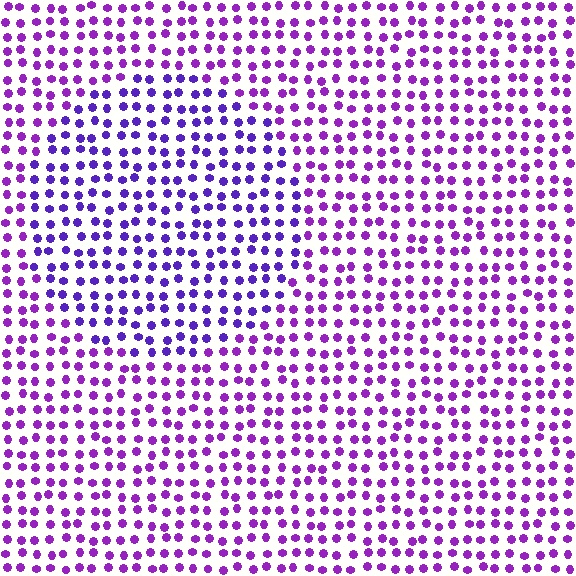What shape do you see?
I see a circle.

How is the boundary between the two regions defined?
The boundary is defined purely by a slight shift in hue (about 24 degrees). Spacing, size, and orientation are identical on both sides.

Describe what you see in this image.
The image is filled with small purple elements in a uniform arrangement. A circle-shaped region is visible where the elements are tinted to a slightly different hue, forming a subtle color boundary.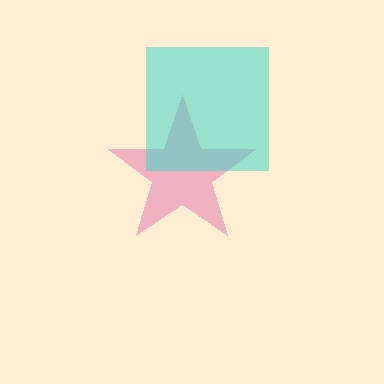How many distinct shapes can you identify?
There are 2 distinct shapes: a pink star, a cyan square.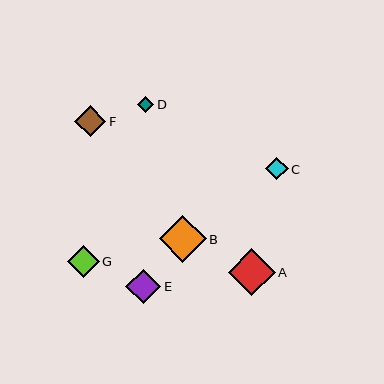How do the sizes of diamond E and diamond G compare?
Diamond E and diamond G are approximately the same size.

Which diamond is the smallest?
Diamond D is the smallest with a size of approximately 16 pixels.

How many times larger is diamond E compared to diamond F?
Diamond E is approximately 1.1 times the size of diamond F.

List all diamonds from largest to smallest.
From largest to smallest: B, A, E, G, F, C, D.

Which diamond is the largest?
Diamond B is the largest with a size of approximately 47 pixels.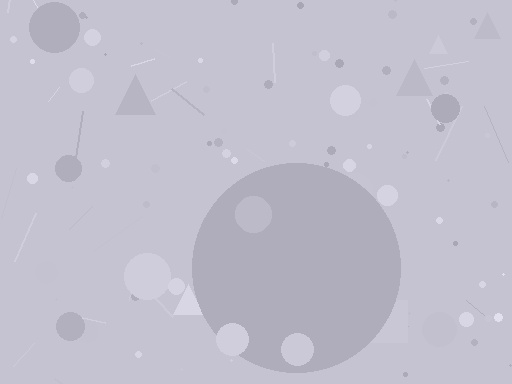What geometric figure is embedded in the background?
A circle is embedded in the background.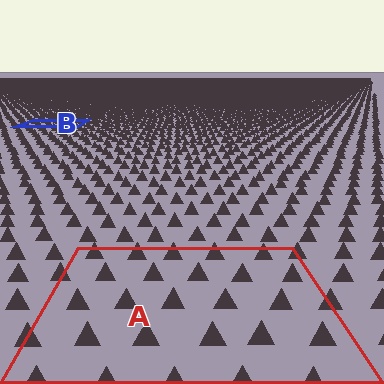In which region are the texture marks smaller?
The texture marks are smaller in region B, because it is farther away.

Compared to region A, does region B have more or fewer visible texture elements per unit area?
Region B has more texture elements per unit area — they are packed more densely because it is farther away.